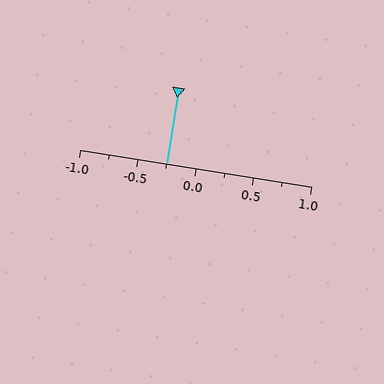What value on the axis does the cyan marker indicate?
The marker indicates approximately -0.25.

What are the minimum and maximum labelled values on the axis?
The axis runs from -1.0 to 1.0.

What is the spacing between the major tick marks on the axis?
The major ticks are spaced 0.5 apart.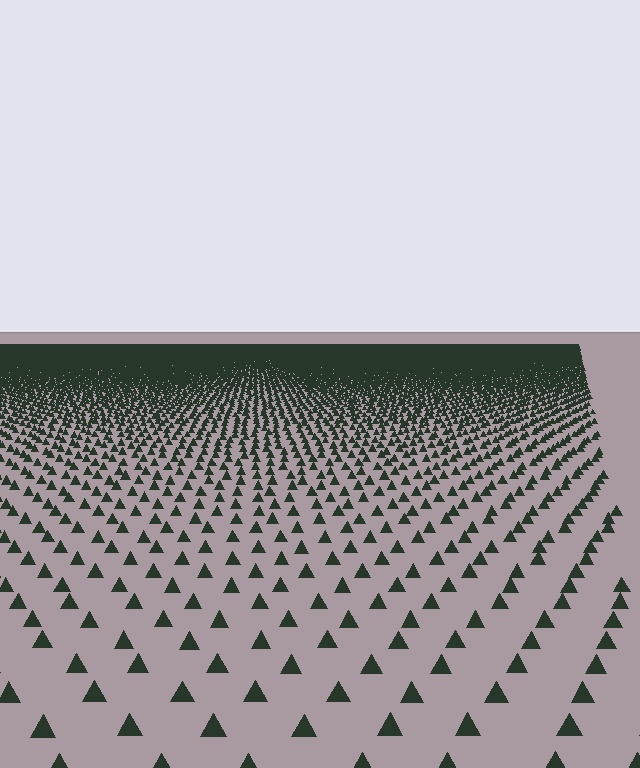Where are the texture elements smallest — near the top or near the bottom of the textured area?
Near the top.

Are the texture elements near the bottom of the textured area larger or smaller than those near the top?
Larger. Near the bottom, elements are closer to the viewer and appear at a bigger on-screen size.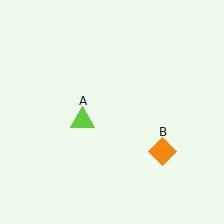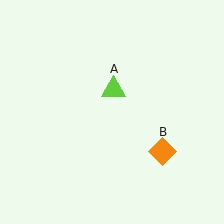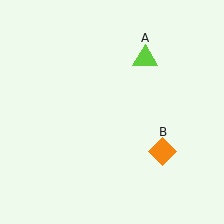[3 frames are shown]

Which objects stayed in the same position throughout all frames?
Orange diamond (object B) remained stationary.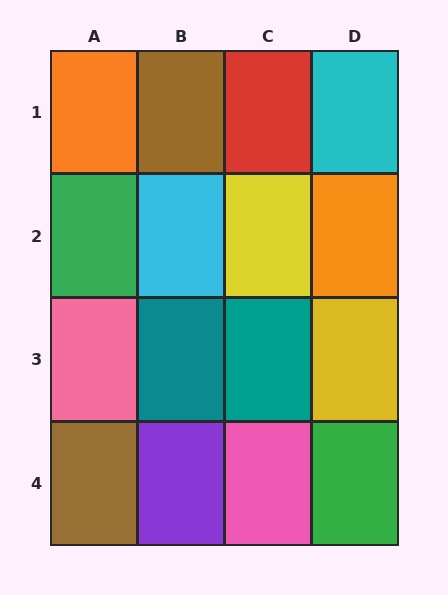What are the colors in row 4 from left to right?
Brown, purple, pink, green.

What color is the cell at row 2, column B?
Cyan.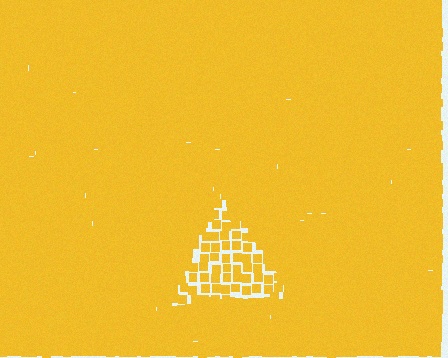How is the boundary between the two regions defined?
The boundary is defined by a change in element density (approximately 2.2x ratio). All elements are the same color, size, and shape.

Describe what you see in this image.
The image contains small yellow elements arranged at two different densities. A triangle-shaped region is visible where the elements are less densely packed than the surrounding area.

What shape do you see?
I see a triangle.